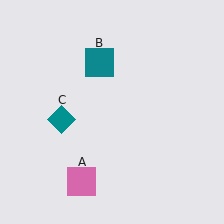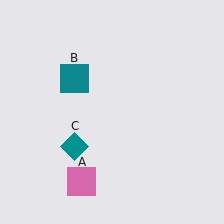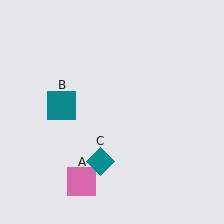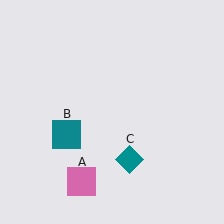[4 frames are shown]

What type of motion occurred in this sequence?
The teal square (object B), teal diamond (object C) rotated counterclockwise around the center of the scene.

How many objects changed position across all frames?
2 objects changed position: teal square (object B), teal diamond (object C).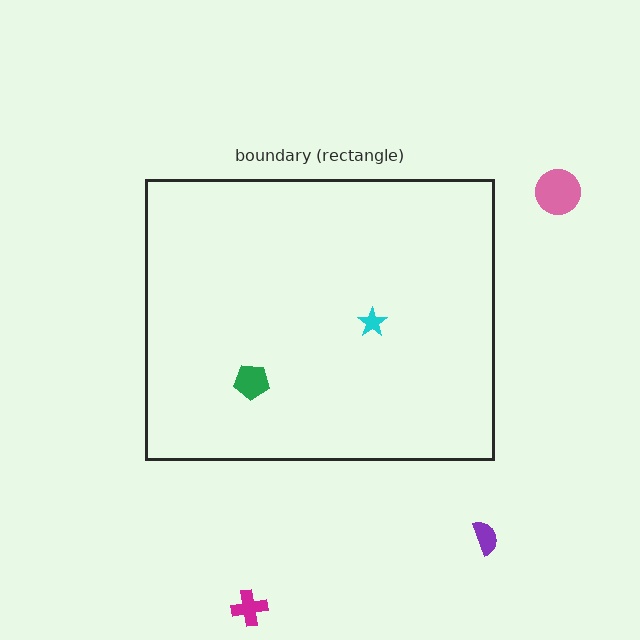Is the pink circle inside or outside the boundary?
Outside.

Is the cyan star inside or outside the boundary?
Inside.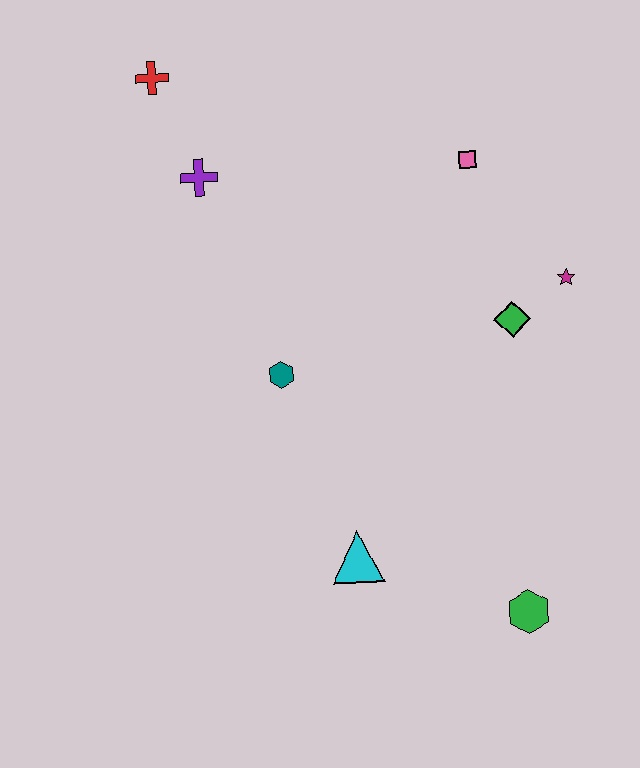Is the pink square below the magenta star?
No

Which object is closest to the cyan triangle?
The green hexagon is closest to the cyan triangle.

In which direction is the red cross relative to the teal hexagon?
The red cross is above the teal hexagon.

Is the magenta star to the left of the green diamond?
No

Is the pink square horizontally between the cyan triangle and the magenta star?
Yes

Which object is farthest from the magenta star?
The red cross is farthest from the magenta star.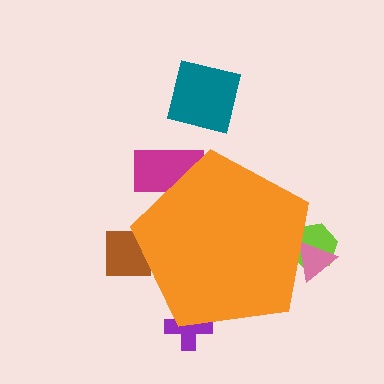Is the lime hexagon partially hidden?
Yes, the lime hexagon is partially hidden behind the orange pentagon.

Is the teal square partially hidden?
No, the teal square is fully visible.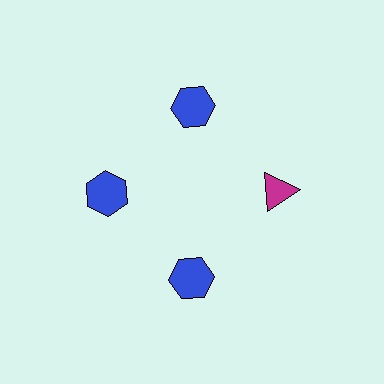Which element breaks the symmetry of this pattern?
The magenta triangle at roughly the 3 o'clock position breaks the symmetry. All other shapes are blue hexagons.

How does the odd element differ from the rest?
It differs in both color (magenta instead of blue) and shape (triangle instead of hexagon).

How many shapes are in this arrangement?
There are 4 shapes arranged in a ring pattern.